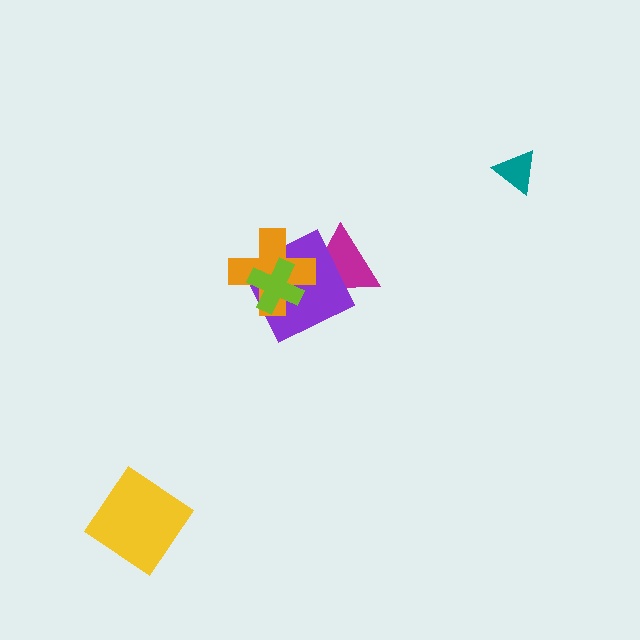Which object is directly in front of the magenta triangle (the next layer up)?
The purple square is directly in front of the magenta triangle.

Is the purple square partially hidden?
Yes, it is partially covered by another shape.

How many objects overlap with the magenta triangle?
2 objects overlap with the magenta triangle.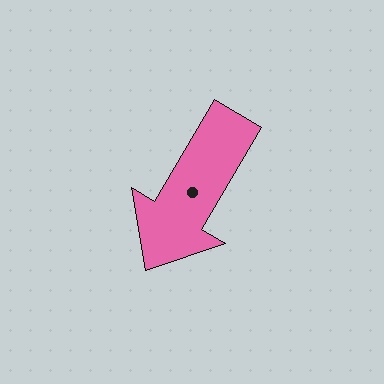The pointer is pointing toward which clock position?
Roughly 7 o'clock.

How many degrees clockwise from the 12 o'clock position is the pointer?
Approximately 211 degrees.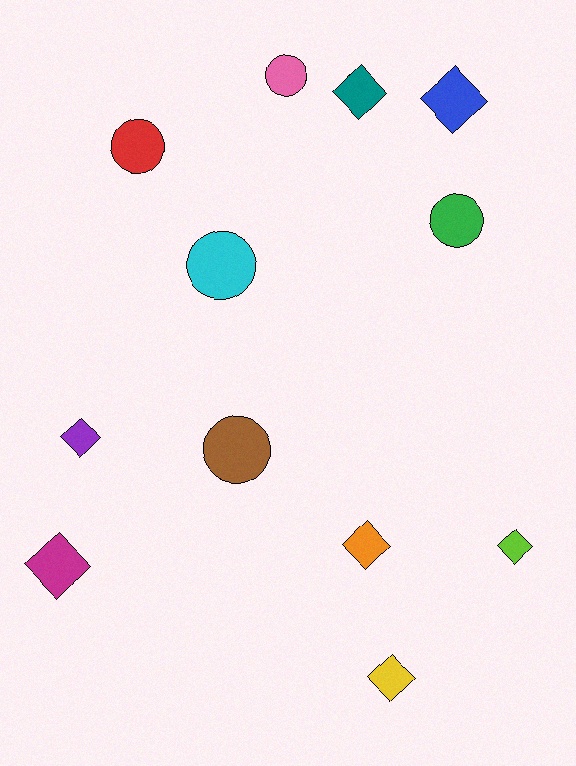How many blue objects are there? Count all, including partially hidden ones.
There is 1 blue object.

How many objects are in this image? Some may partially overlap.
There are 12 objects.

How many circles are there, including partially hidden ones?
There are 5 circles.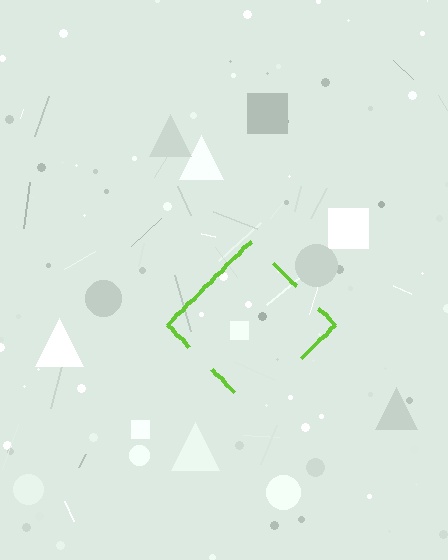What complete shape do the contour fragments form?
The contour fragments form a diamond.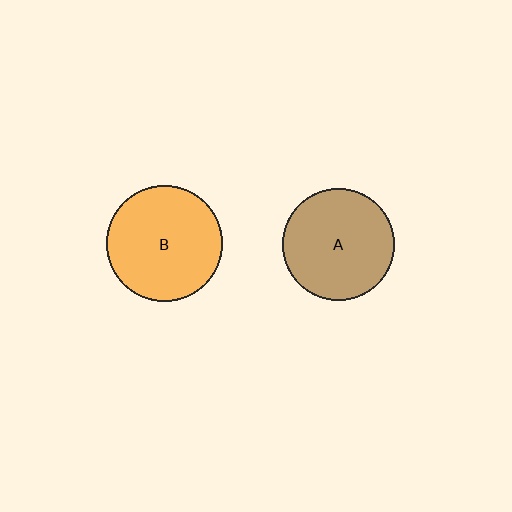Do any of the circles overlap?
No, none of the circles overlap.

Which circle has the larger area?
Circle B (orange).